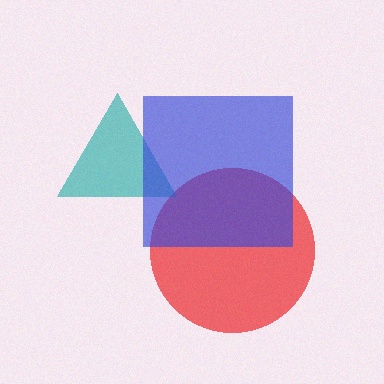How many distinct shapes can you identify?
There are 3 distinct shapes: a red circle, a teal triangle, a blue square.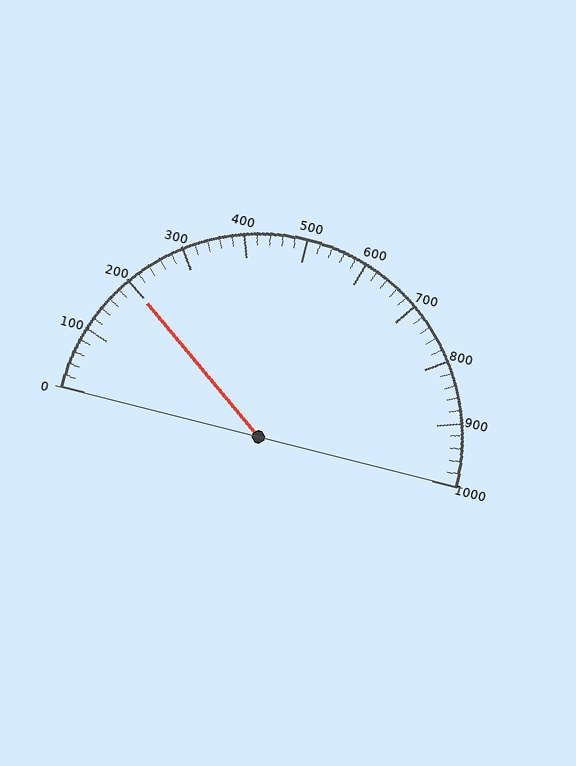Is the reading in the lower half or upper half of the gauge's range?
The reading is in the lower half of the range (0 to 1000).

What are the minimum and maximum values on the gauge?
The gauge ranges from 0 to 1000.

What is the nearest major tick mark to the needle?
The nearest major tick mark is 200.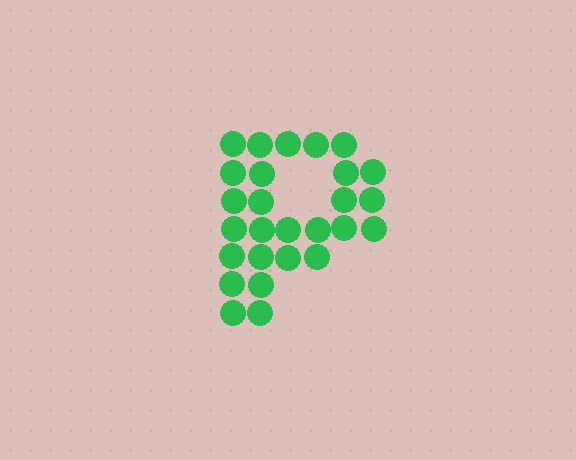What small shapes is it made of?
It is made of small circles.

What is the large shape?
The large shape is the letter P.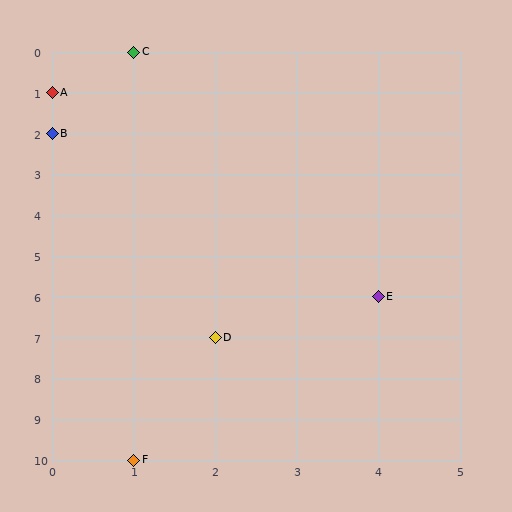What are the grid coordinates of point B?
Point B is at grid coordinates (0, 2).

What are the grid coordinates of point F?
Point F is at grid coordinates (1, 10).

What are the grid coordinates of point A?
Point A is at grid coordinates (0, 1).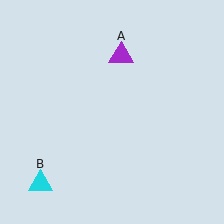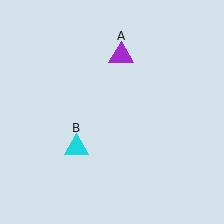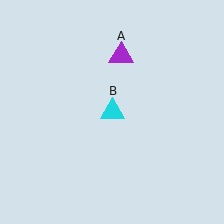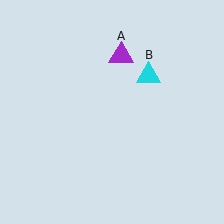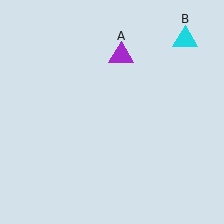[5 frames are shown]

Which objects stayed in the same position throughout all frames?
Purple triangle (object A) remained stationary.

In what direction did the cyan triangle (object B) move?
The cyan triangle (object B) moved up and to the right.